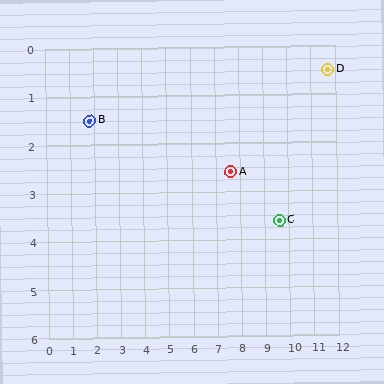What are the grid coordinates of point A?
Point A is at approximately (7.6, 2.6).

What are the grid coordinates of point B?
Point B is at approximately (1.8, 1.5).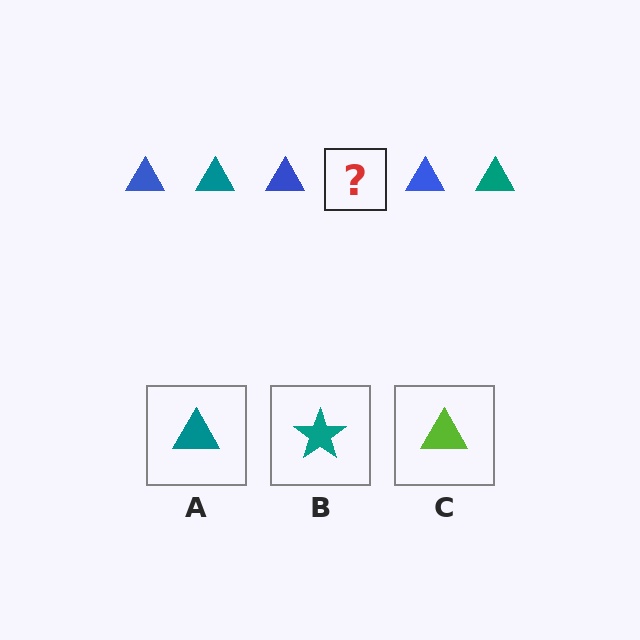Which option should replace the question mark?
Option A.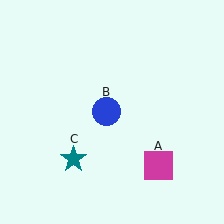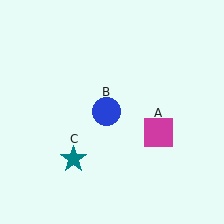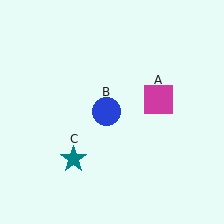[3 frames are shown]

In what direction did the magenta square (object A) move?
The magenta square (object A) moved up.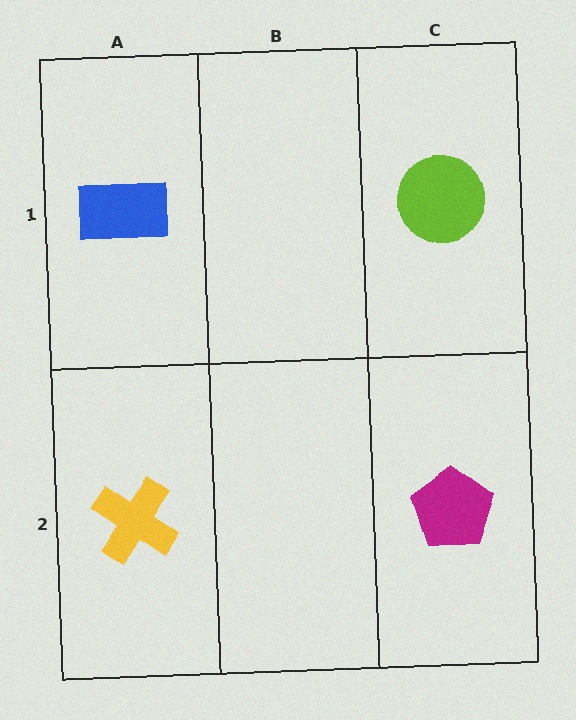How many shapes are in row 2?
2 shapes.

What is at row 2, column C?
A magenta pentagon.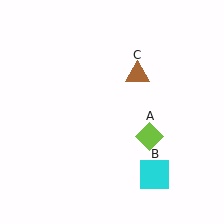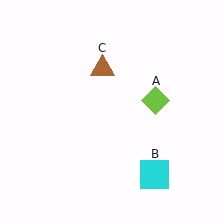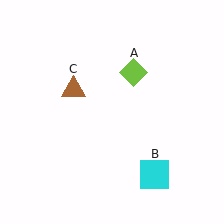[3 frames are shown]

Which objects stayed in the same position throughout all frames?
Cyan square (object B) remained stationary.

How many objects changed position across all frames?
2 objects changed position: lime diamond (object A), brown triangle (object C).